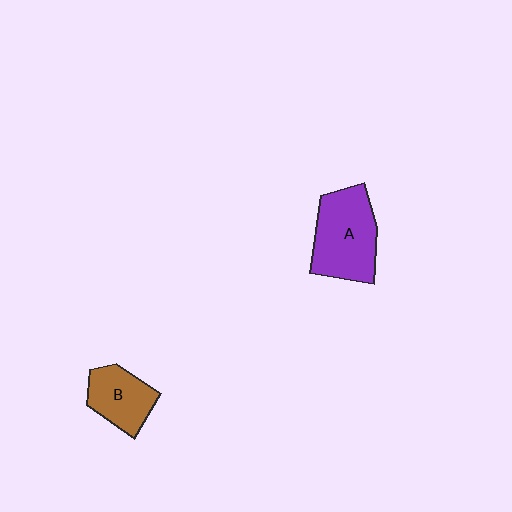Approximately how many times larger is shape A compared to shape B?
Approximately 1.6 times.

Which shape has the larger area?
Shape A (purple).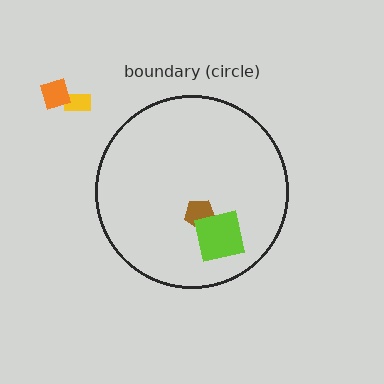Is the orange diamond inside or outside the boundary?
Outside.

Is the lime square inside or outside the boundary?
Inside.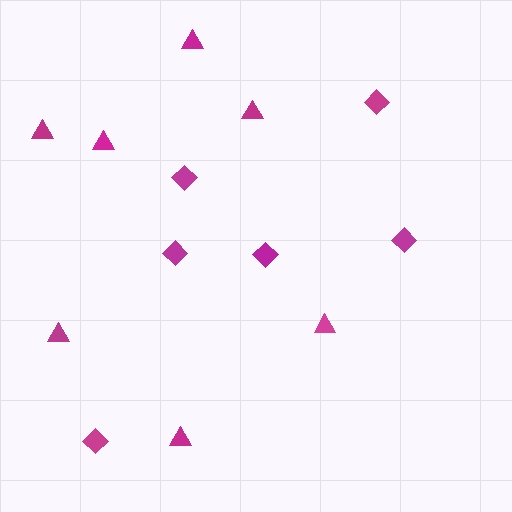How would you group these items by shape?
There are 2 groups: one group of diamonds (6) and one group of triangles (7).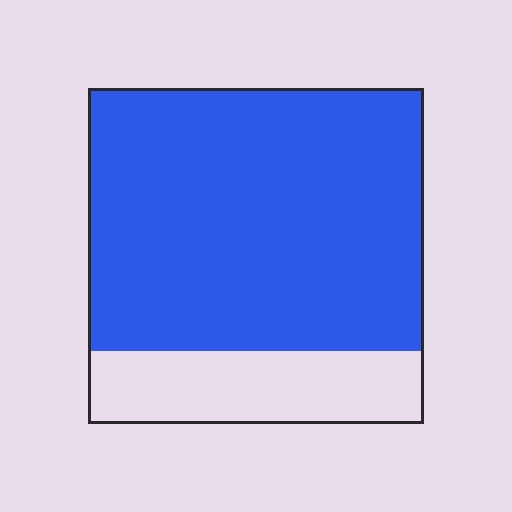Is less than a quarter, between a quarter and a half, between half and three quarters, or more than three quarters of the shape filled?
More than three quarters.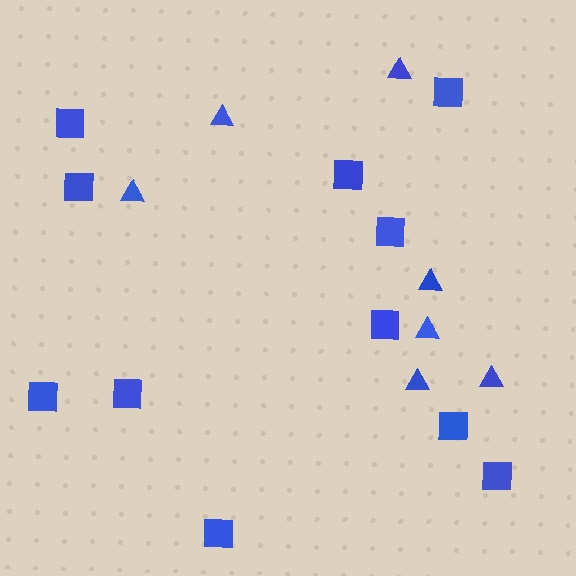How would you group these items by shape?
There are 2 groups: one group of triangles (7) and one group of squares (11).